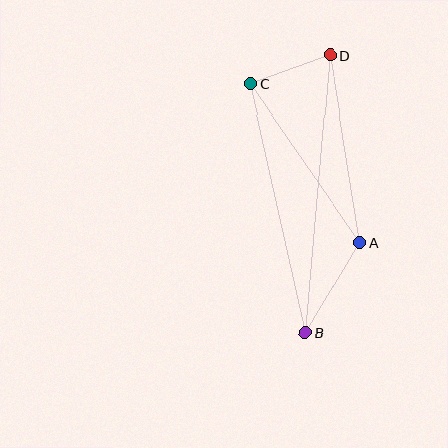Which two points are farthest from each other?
Points B and D are farthest from each other.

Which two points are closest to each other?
Points C and D are closest to each other.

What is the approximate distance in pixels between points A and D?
The distance between A and D is approximately 189 pixels.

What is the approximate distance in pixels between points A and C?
The distance between A and C is approximately 193 pixels.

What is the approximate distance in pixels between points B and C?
The distance between B and C is approximately 256 pixels.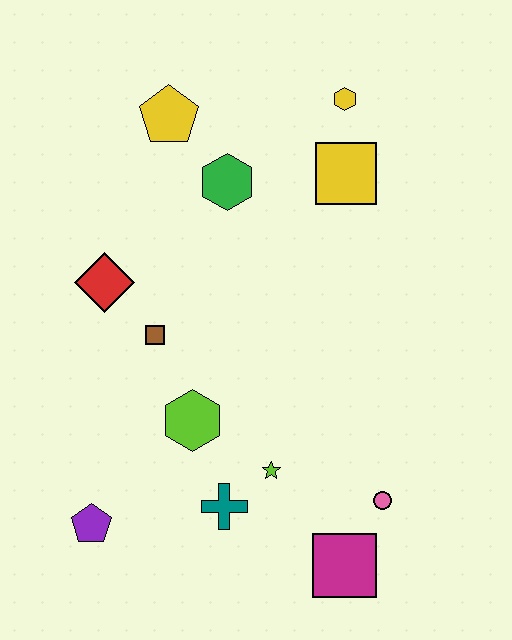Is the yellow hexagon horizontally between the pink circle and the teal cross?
Yes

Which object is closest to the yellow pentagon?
The green hexagon is closest to the yellow pentagon.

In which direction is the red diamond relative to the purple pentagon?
The red diamond is above the purple pentagon.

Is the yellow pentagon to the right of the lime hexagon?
No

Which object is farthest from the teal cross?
The yellow hexagon is farthest from the teal cross.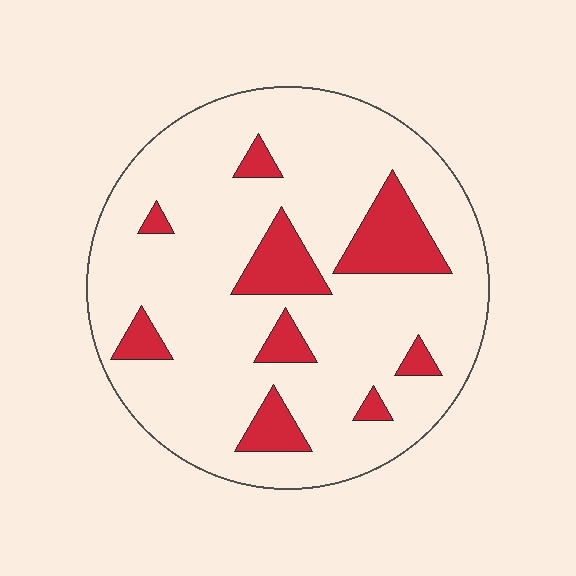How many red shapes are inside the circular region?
9.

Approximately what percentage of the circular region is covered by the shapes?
Approximately 15%.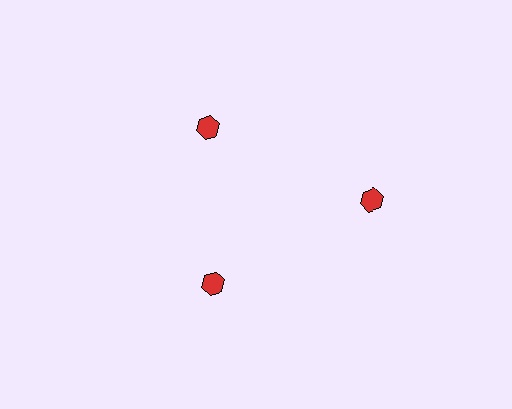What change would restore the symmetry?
The symmetry would be restored by moving it inward, back onto the ring so that all 3 hexagons sit at equal angles and equal distance from the center.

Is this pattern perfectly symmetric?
No. The 3 red hexagons are arranged in a ring, but one element near the 3 o'clock position is pushed outward from the center, breaking the 3-fold rotational symmetry.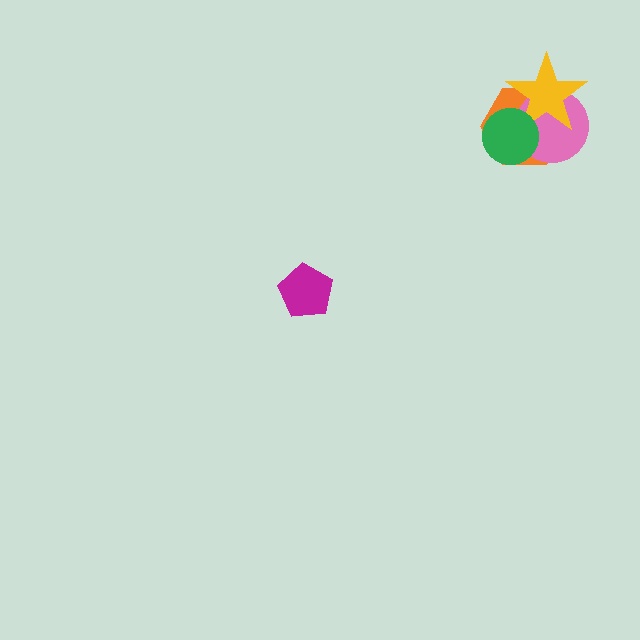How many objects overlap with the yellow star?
3 objects overlap with the yellow star.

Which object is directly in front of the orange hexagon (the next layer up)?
The pink circle is directly in front of the orange hexagon.